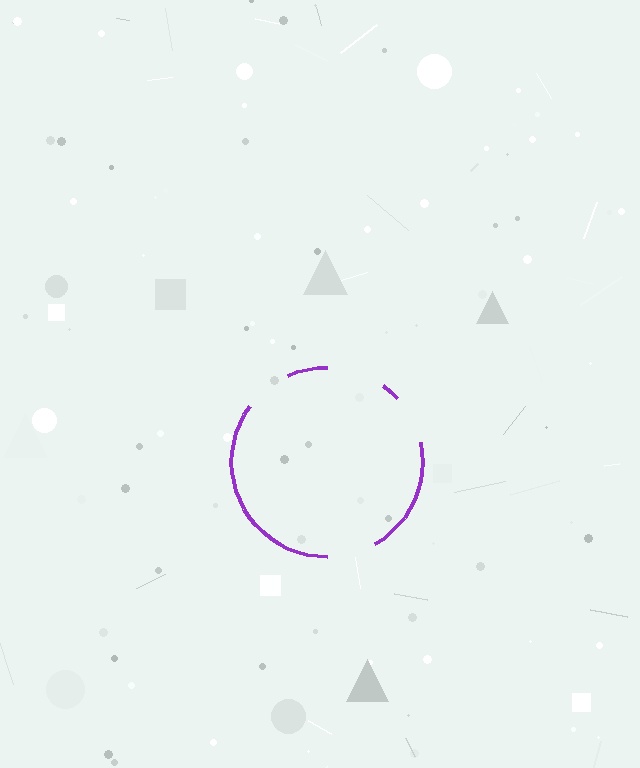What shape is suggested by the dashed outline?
The dashed outline suggests a circle.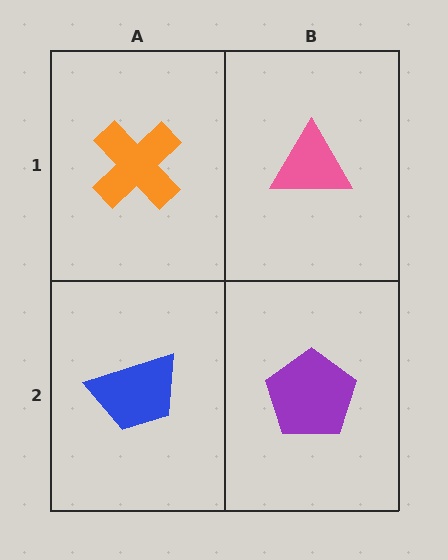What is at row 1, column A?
An orange cross.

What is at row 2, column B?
A purple pentagon.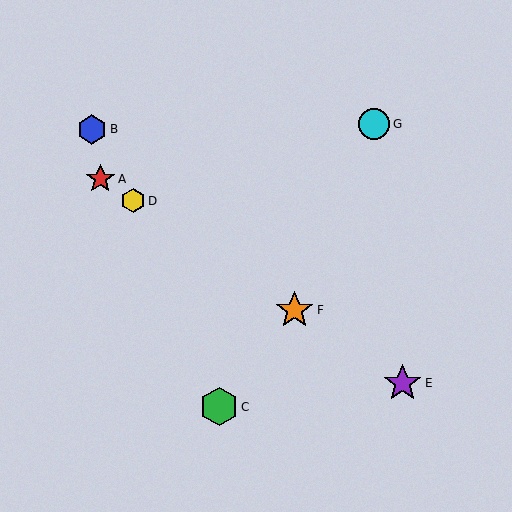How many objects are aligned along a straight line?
4 objects (A, D, E, F) are aligned along a straight line.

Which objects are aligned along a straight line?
Objects A, D, E, F are aligned along a straight line.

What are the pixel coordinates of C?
Object C is at (219, 407).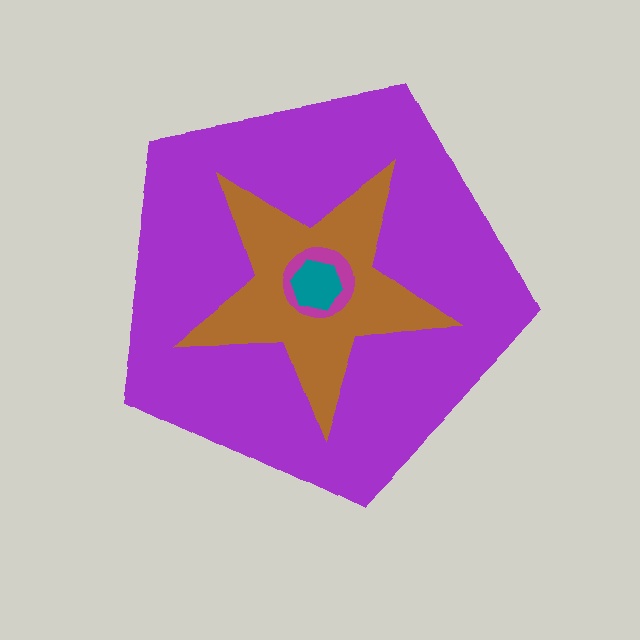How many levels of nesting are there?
4.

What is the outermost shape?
The purple pentagon.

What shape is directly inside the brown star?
The magenta circle.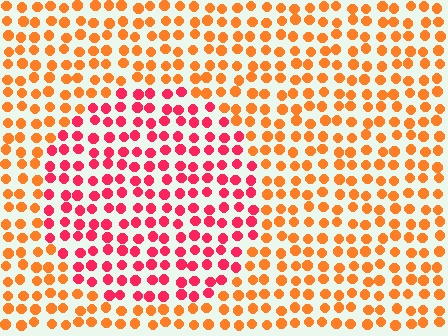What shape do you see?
I see a circle.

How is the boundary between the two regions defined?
The boundary is defined purely by a slight shift in hue (about 41 degrees). Spacing, size, and orientation are identical on both sides.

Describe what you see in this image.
The image is filled with small orange elements in a uniform arrangement. A circle-shaped region is visible where the elements are tinted to a slightly different hue, forming a subtle color boundary.